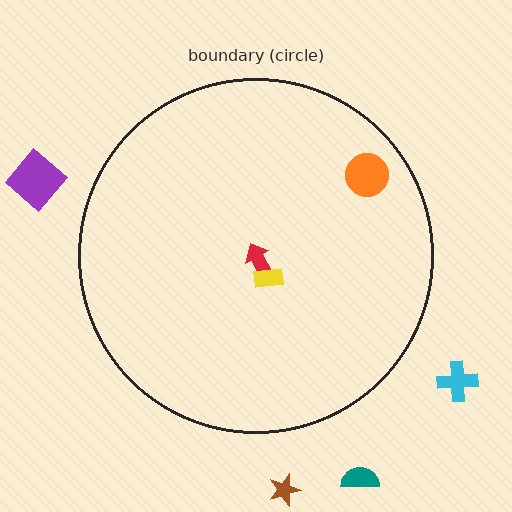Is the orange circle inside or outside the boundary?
Inside.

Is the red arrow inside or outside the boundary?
Inside.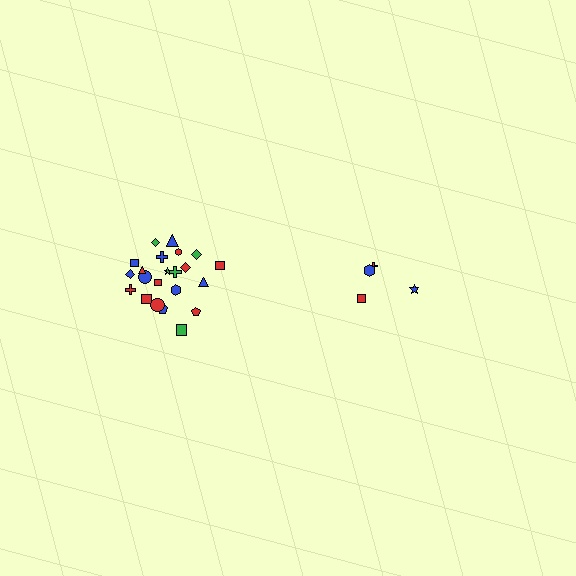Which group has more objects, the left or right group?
The left group.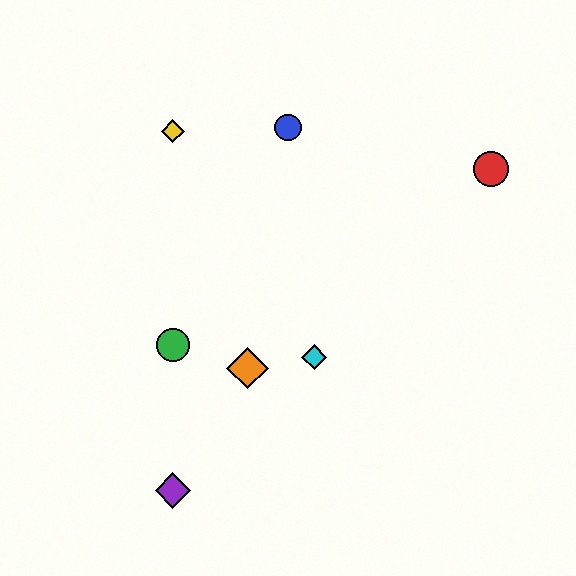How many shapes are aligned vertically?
3 shapes (the green circle, the yellow diamond, the purple diamond) are aligned vertically.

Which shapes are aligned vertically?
The green circle, the yellow diamond, the purple diamond are aligned vertically.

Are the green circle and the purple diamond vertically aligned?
Yes, both are at x≈173.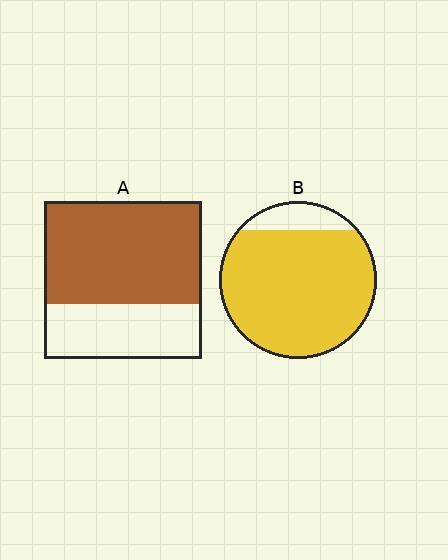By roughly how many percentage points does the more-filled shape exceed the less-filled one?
By roughly 20 percentage points (B over A).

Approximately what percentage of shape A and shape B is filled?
A is approximately 65% and B is approximately 85%.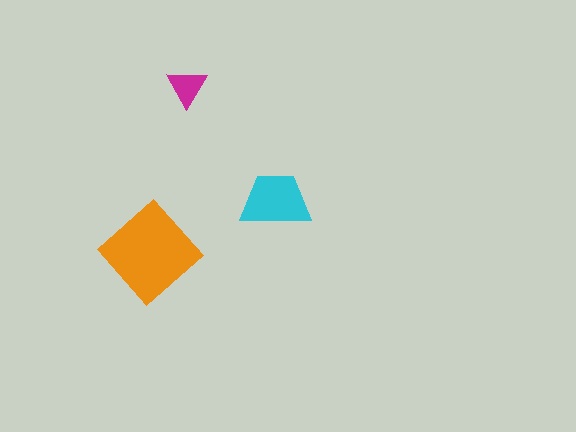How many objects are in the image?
There are 3 objects in the image.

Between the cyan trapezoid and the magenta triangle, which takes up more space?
The cyan trapezoid.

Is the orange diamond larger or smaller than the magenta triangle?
Larger.